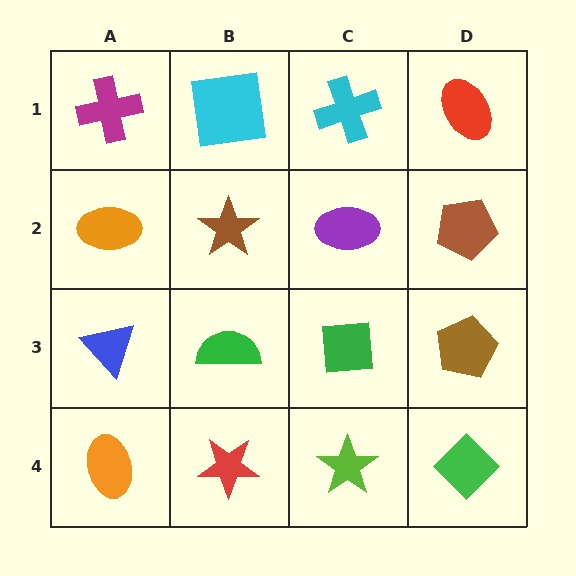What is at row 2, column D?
A brown pentagon.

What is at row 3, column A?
A blue triangle.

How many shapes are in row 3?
4 shapes.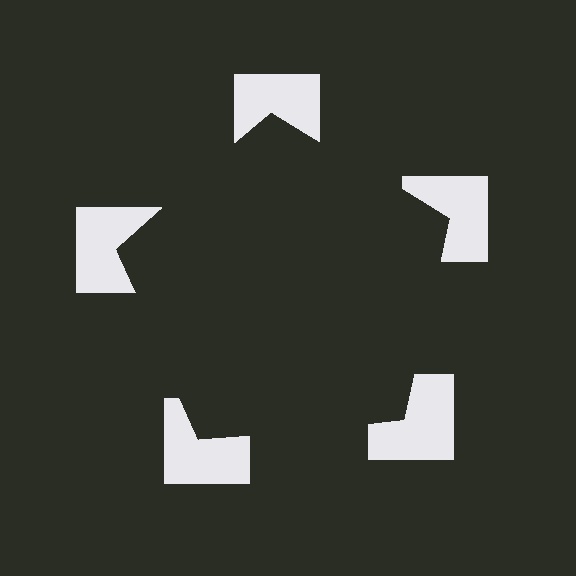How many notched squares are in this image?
There are 5 — one at each vertex of the illusory pentagon.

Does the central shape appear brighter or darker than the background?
It typically appears slightly darker than the background, even though no actual brightness change is drawn.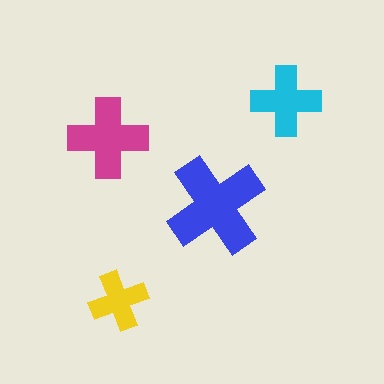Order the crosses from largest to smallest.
the blue one, the magenta one, the cyan one, the yellow one.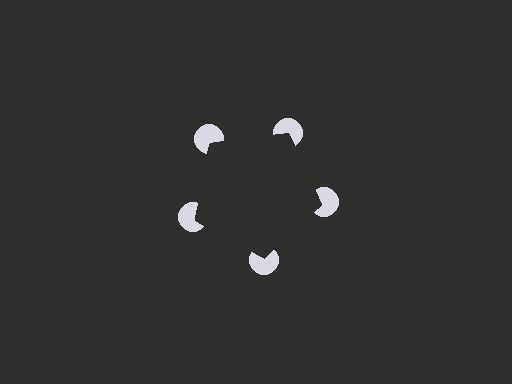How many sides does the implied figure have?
5 sides.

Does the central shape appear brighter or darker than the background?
It typically appears slightly darker than the background, even though no actual brightness change is drawn.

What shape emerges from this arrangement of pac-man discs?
An illusory pentagon — its edges are inferred from the aligned wedge cuts in the pac-man discs, not physically drawn.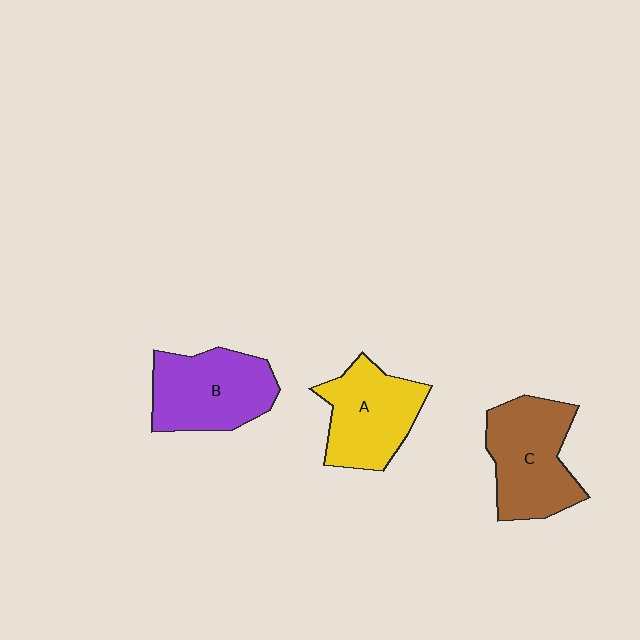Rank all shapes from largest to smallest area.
From largest to smallest: C (brown), B (purple), A (yellow).